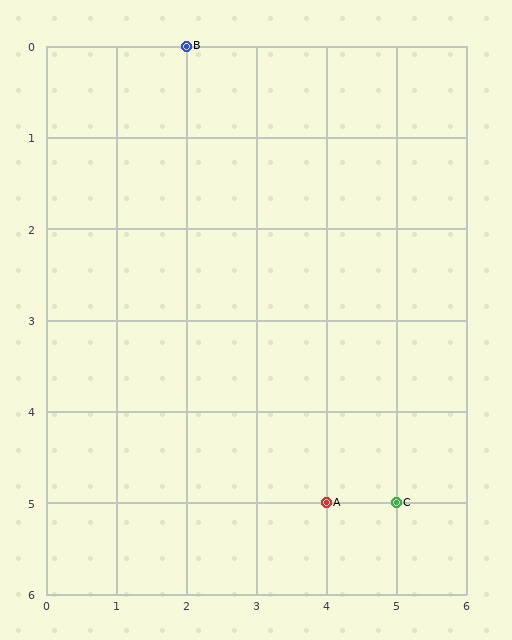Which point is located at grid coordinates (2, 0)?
Point B is at (2, 0).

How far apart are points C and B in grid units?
Points C and B are 3 columns and 5 rows apart (about 5.8 grid units diagonally).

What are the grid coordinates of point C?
Point C is at grid coordinates (5, 5).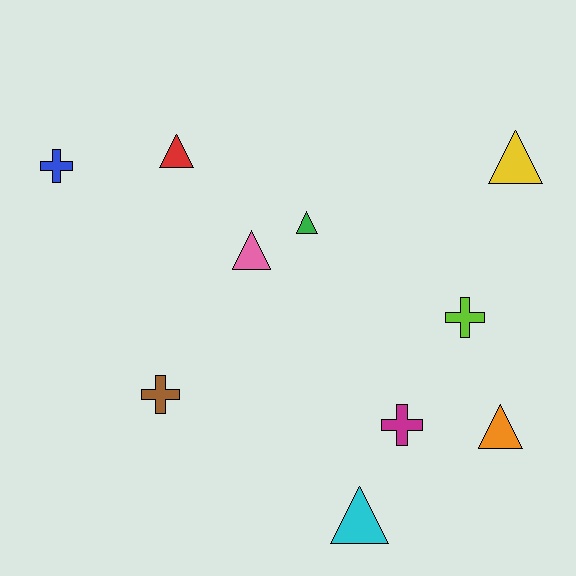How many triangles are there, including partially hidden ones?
There are 6 triangles.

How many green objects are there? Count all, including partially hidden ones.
There is 1 green object.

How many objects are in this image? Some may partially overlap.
There are 10 objects.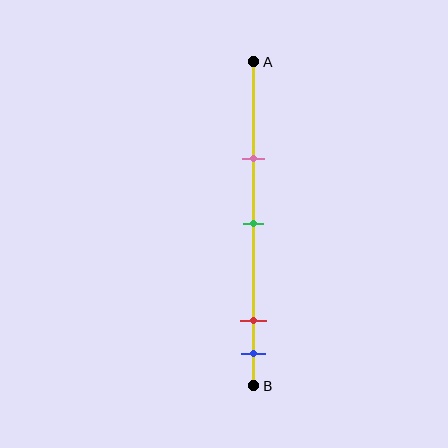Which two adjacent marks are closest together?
The red and blue marks are the closest adjacent pair.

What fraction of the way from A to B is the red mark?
The red mark is approximately 80% (0.8) of the way from A to B.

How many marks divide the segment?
There are 4 marks dividing the segment.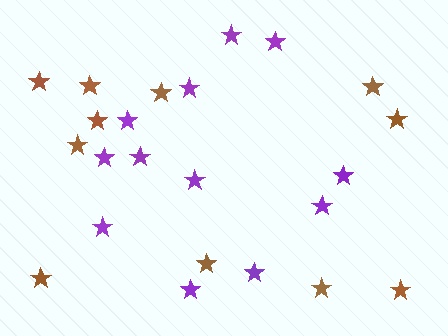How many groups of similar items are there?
There are 2 groups: one group of purple stars (12) and one group of brown stars (11).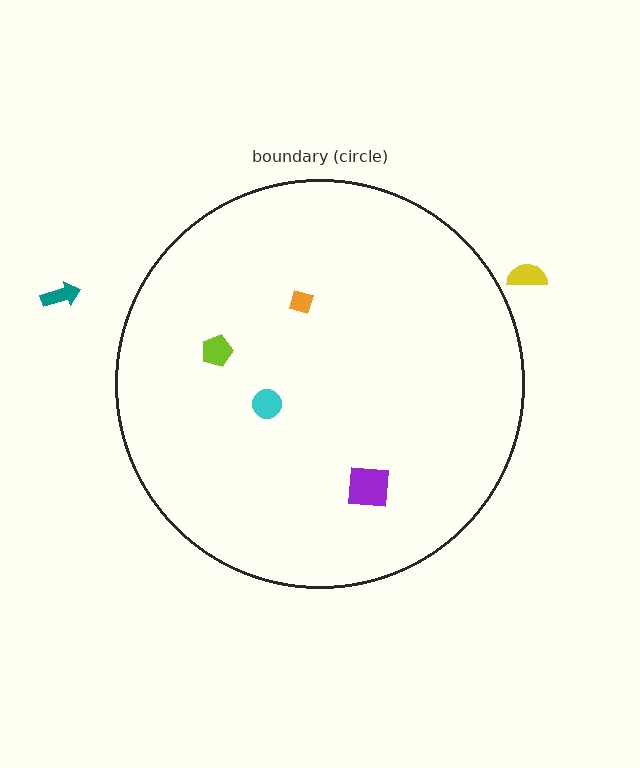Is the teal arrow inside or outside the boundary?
Outside.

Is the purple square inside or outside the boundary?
Inside.